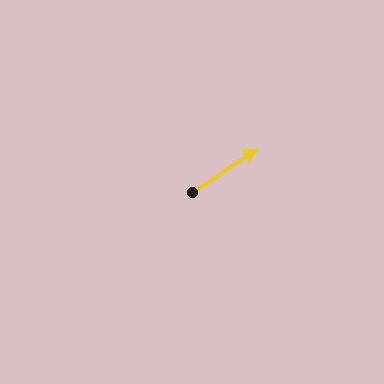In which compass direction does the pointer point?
Northeast.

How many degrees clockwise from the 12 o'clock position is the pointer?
Approximately 56 degrees.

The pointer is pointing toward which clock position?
Roughly 2 o'clock.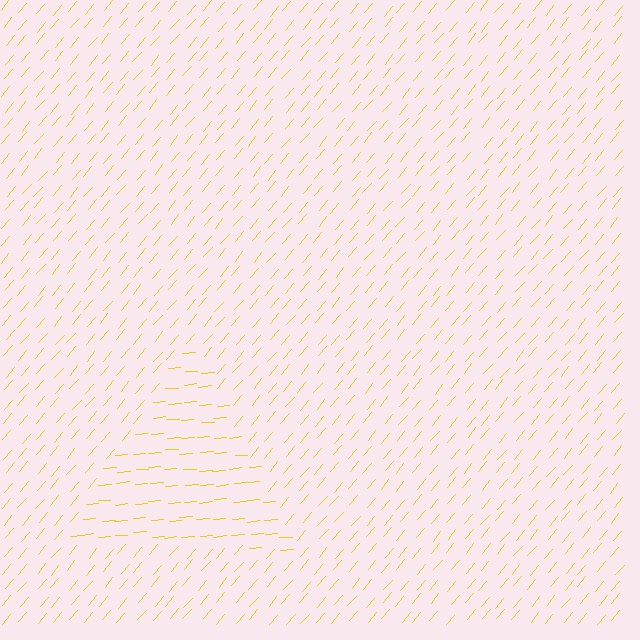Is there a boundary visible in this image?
Yes, there is a texture boundary formed by a change in line orientation.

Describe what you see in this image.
The image is filled with small yellow line segments. A triangle region in the image has lines oriented differently from the surrounding lines, creating a visible texture boundary.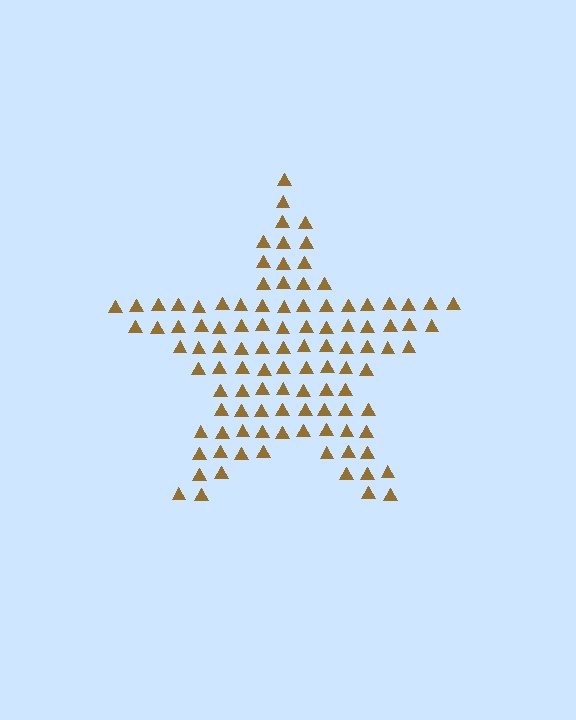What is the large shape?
The large shape is a star.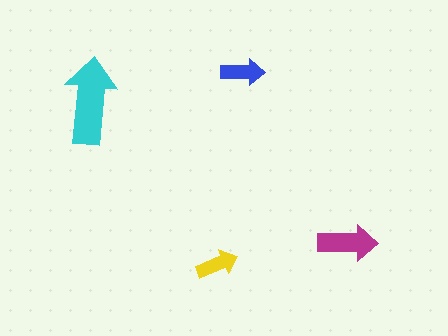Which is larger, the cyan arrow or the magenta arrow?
The cyan one.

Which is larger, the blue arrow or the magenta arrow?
The magenta one.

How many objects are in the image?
There are 4 objects in the image.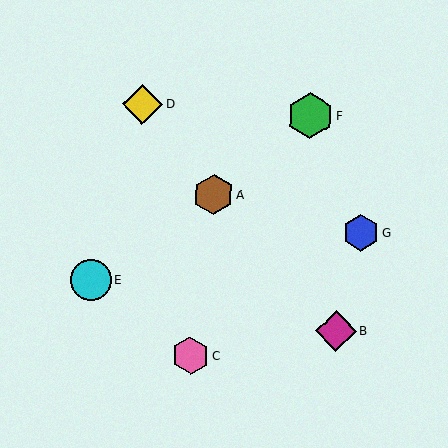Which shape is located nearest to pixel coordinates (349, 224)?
The blue hexagon (labeled G) at (361, 233) is nearest to that location.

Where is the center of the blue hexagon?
The center of the blue hexagon is at (361, 233).